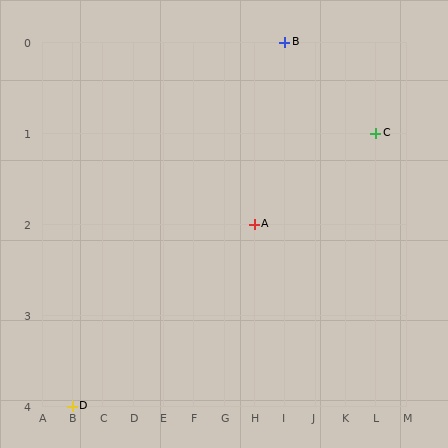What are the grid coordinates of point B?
Point B is at grid coordinates (I, 0).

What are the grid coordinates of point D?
Point D is at grid coordinates (B, 4).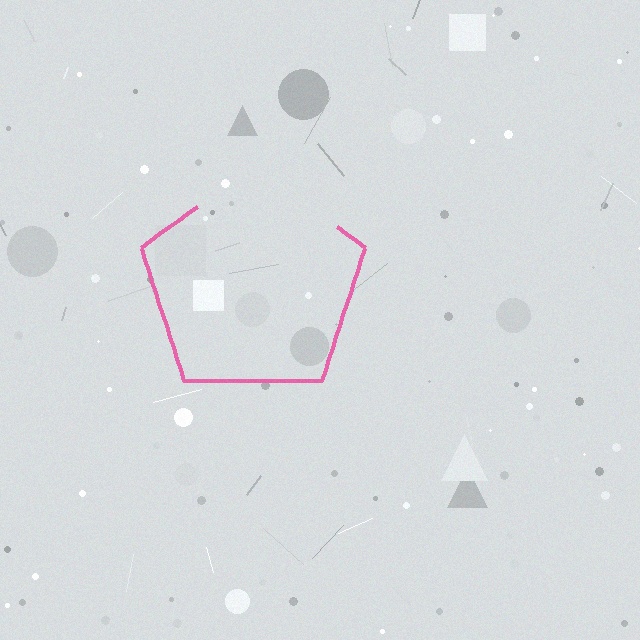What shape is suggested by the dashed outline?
The dashed outline suggests a pentagon.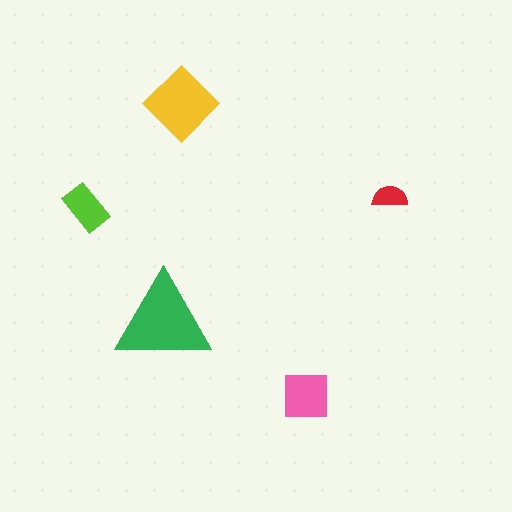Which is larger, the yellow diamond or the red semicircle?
The yellow diamond.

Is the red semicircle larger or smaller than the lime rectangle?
Smaller.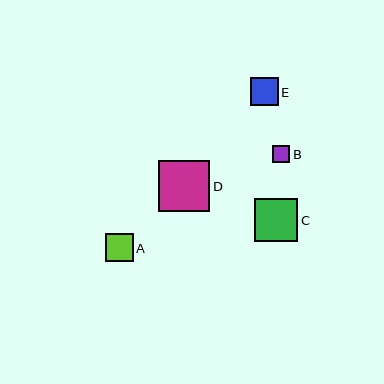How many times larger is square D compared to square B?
Square D is approximately 2.9 times the size of square B.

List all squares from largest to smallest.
From largest to smallest: D, C, E, A, B.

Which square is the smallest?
Square B is the smallest with a size of approximately 17 pixels.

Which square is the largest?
Square D is the largest with a size of approximately 51 pixels.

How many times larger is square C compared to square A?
Square C is approximately 1.6 times the size of square A.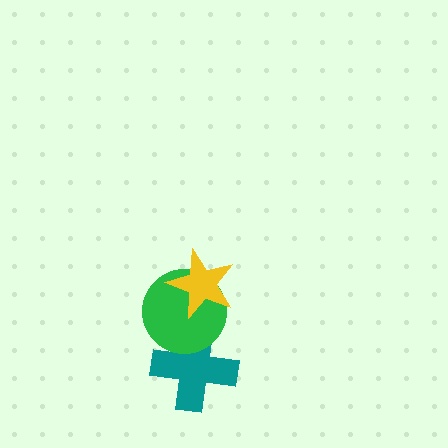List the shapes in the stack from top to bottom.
From top to bottom: the yellow star, the green circle, the teal cross.